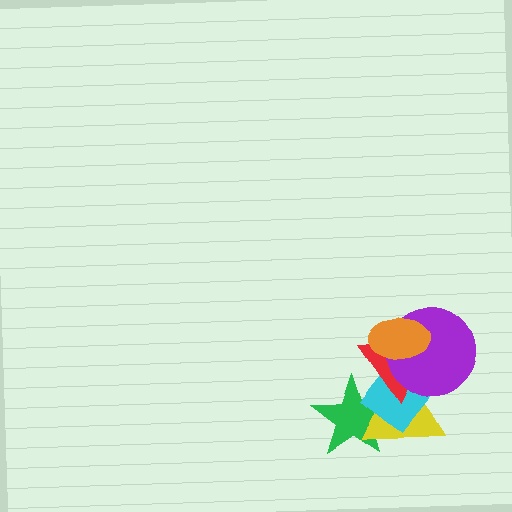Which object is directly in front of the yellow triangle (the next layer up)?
The cyan diamond is directly in front of the yellow triangle.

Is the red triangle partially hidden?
Yes, it is partially covered by another shape.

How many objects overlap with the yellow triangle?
4 objects overlap with the yellow triangle.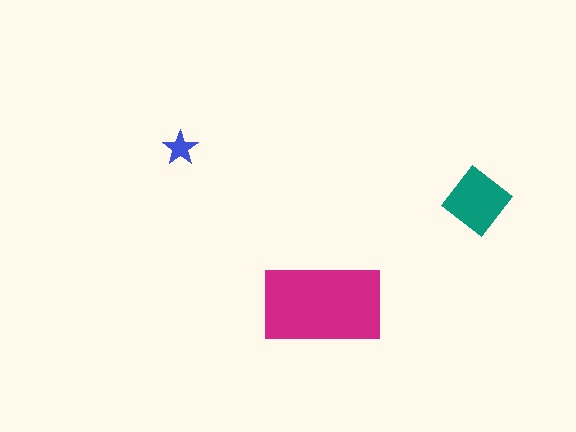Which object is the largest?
The magenta rectangle.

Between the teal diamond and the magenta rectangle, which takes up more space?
The magenta rectangle.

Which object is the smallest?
The blue star.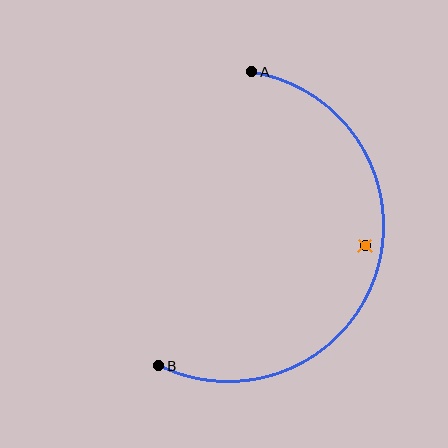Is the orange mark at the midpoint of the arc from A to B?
No — the orange mark does not lie on the arc at all. It sits slightly inside the curve.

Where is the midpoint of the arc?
The arc midpoint is the point on the curve farthest from the straight line joining A and B. It sits to the right of that line.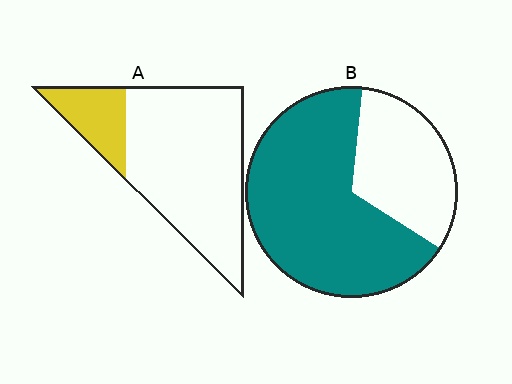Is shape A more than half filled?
No.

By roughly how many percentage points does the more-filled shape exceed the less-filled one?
By roughly 50 percentage points (B over A).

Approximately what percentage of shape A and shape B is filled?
A is approximately 20% and B is approximately 70%.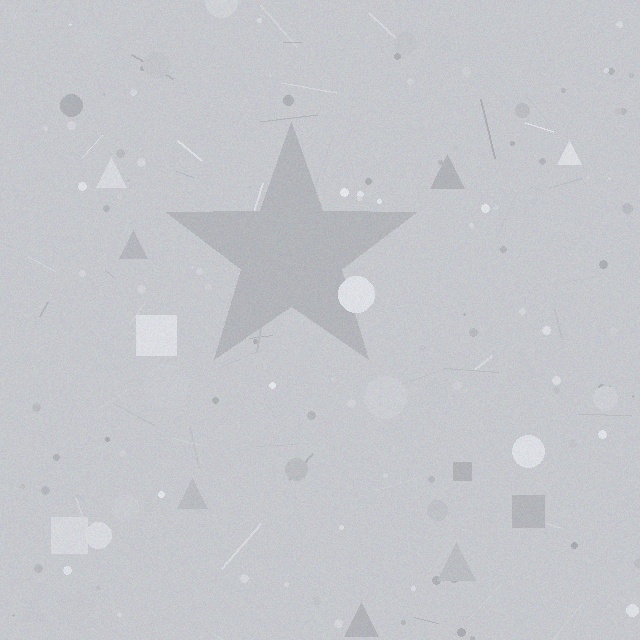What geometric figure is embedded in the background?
A star is embedded in the background.